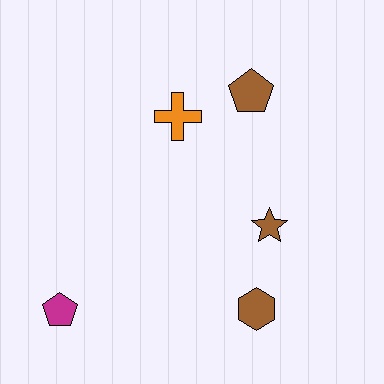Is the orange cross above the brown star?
Yes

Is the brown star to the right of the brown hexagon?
Yes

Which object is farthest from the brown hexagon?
The brown pentagon is farthest from the brown hexagon.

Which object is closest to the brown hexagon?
The brown star is closest to the brown hexagon.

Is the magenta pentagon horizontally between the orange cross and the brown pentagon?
No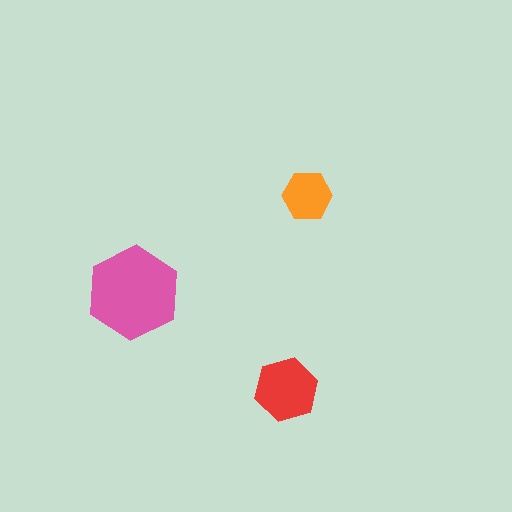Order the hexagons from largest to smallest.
the pink one, the red one, the orange one.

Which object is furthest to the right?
The orange hexagon is rightmost.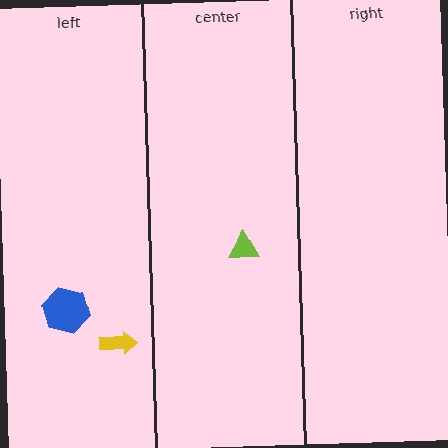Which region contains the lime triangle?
The center region.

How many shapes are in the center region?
1.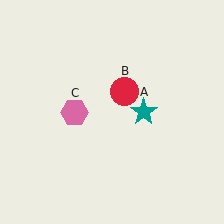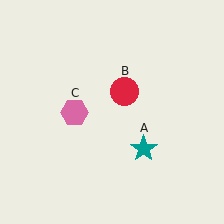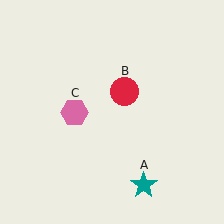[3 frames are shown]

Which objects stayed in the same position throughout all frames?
Red circle (object B) and pink hexagon (object C) remained stationary.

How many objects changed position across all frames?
1 object changed position: teal star (object A).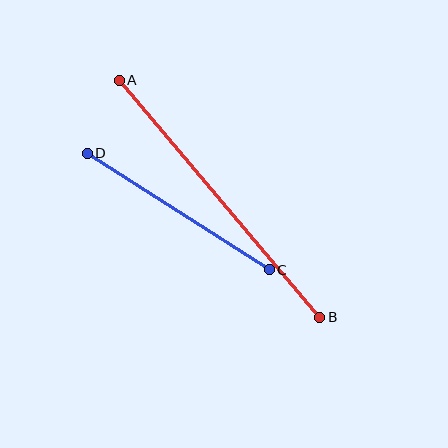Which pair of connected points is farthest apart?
Points A and B are farthest apart.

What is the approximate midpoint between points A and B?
The midpoint is at approximately (220, 199) pixels.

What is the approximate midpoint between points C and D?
The midpoint is at approximately (178, 211) pixels.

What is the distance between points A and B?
The distance is approximately 311 pixels.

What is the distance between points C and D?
The distance is approximately 216 pixels.